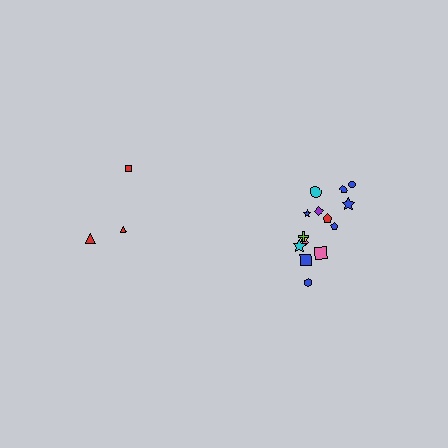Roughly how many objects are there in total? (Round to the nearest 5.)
Roughly 20 objects in total.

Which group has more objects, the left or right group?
The right group.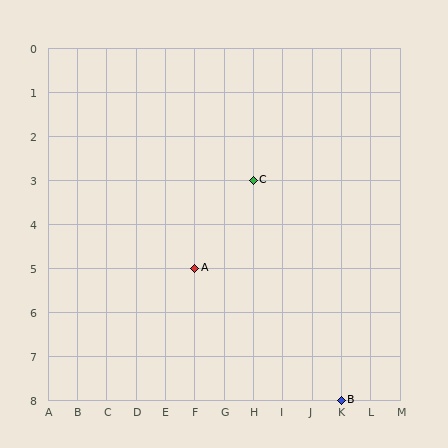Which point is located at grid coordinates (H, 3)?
Point C is at (H, 3).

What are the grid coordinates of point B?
Point B is at grid coordinates (K, 8).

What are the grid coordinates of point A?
Point A is at grid coordinates (F, 5).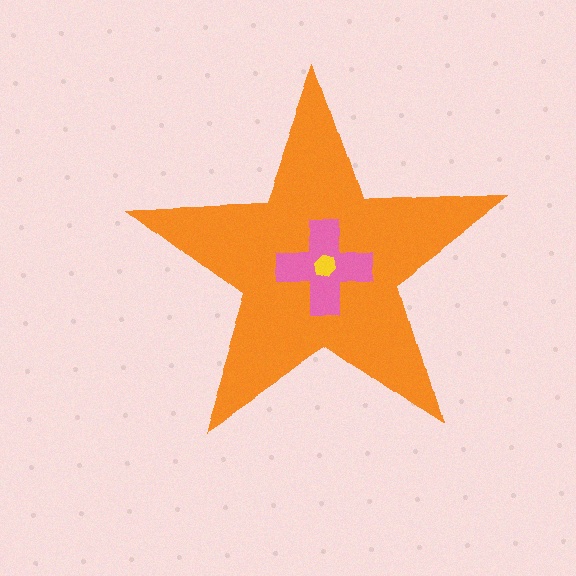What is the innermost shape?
The yellow hexagon.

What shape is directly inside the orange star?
The pink cross.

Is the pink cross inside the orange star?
Yes.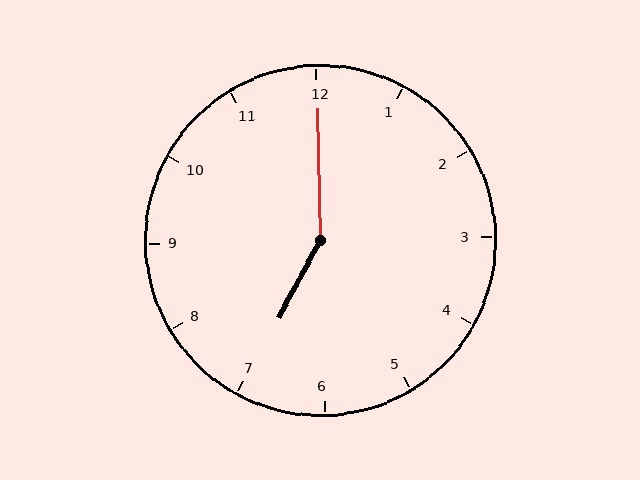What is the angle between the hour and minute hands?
Approximately 150 degrees.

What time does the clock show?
7:00.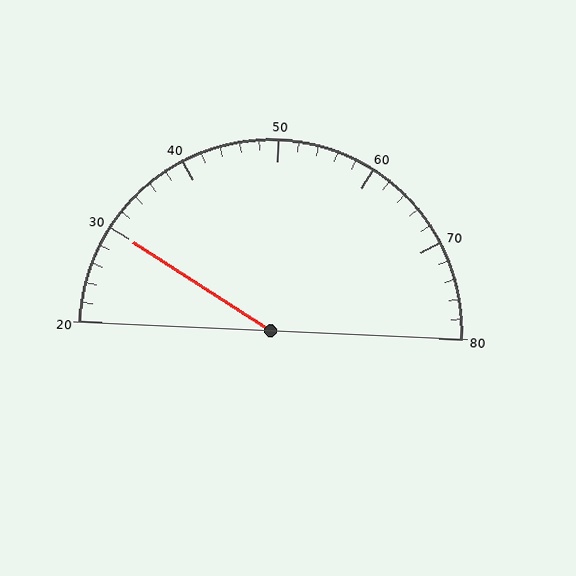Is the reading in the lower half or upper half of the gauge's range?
The reading is in the lower half of the range (20 to 80).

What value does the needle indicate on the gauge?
The needle indicates approximately 30.